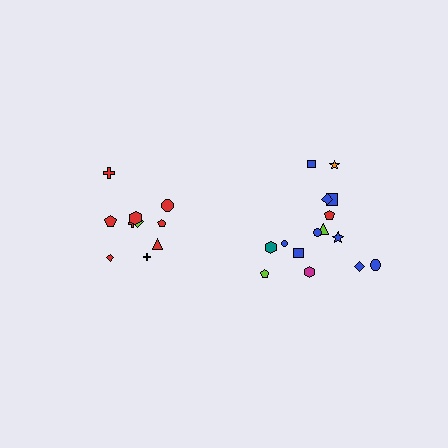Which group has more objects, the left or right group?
The right group.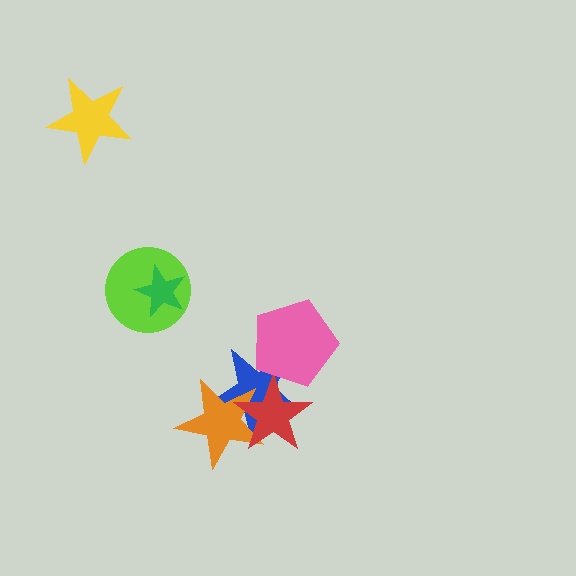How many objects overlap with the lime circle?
1 object overlaps with the lime circle.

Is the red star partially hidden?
Yes, it is partially covered by another shape.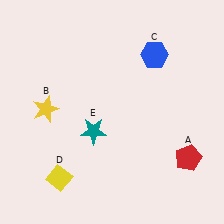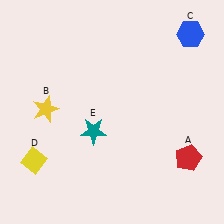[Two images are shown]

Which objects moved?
The objects that moved are: the blue hexagon (C), the yellow diamond (D).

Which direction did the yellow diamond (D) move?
The yellow diamond (D) moved left.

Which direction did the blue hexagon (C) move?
The blue hexagon (C) moved right.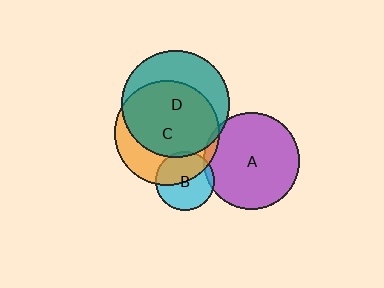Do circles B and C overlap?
Yes.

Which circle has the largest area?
Circle D (teal).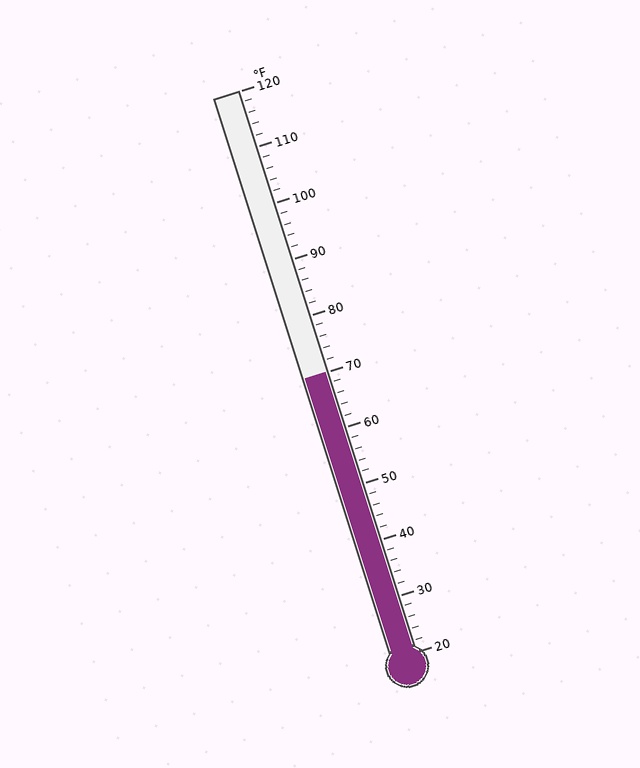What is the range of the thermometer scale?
The thermometer scale ranges from 20°F to 120°F.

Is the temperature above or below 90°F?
The temperature is below 90°F.